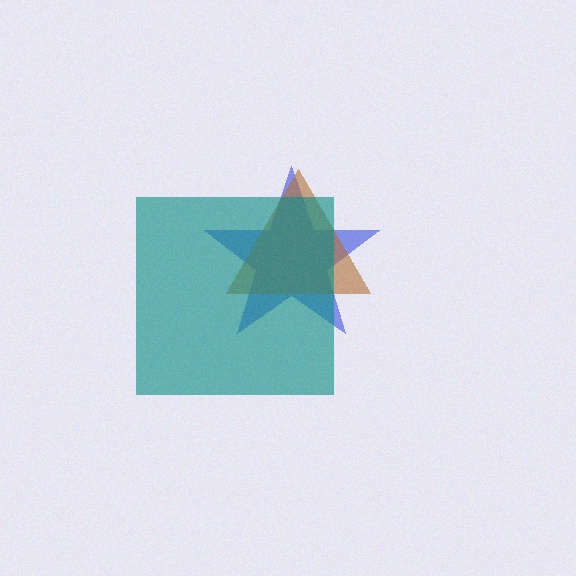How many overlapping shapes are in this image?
There are 3 overlapping shapes in the image.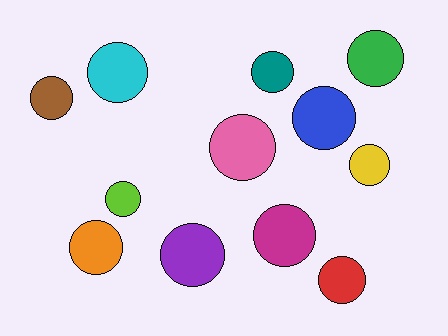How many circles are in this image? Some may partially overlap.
There are 12 circles.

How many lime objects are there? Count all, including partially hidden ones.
There is 1 lime object.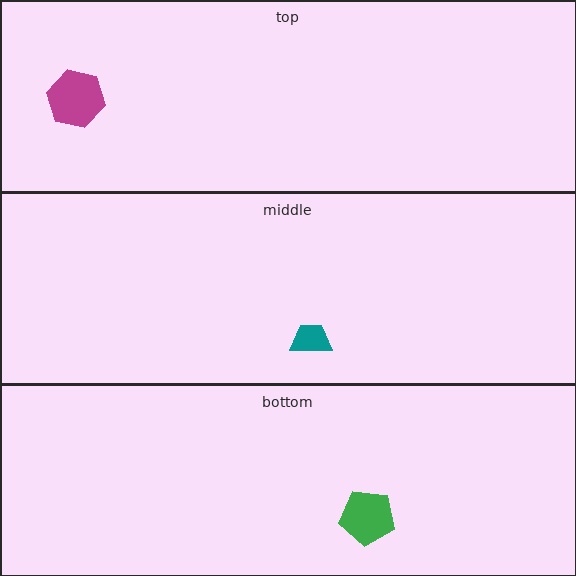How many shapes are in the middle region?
1.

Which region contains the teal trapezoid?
The middle region.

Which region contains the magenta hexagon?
The top region.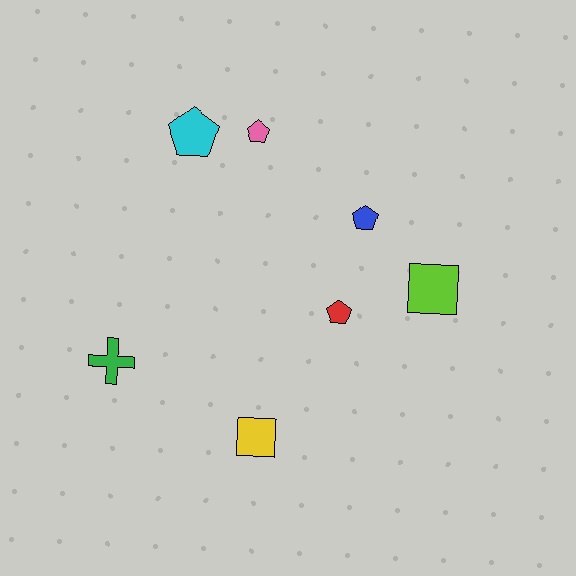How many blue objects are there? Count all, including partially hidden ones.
There is 1 blue object.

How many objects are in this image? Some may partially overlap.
There are 7 objects.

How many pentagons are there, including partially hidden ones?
There are 4 pentagons.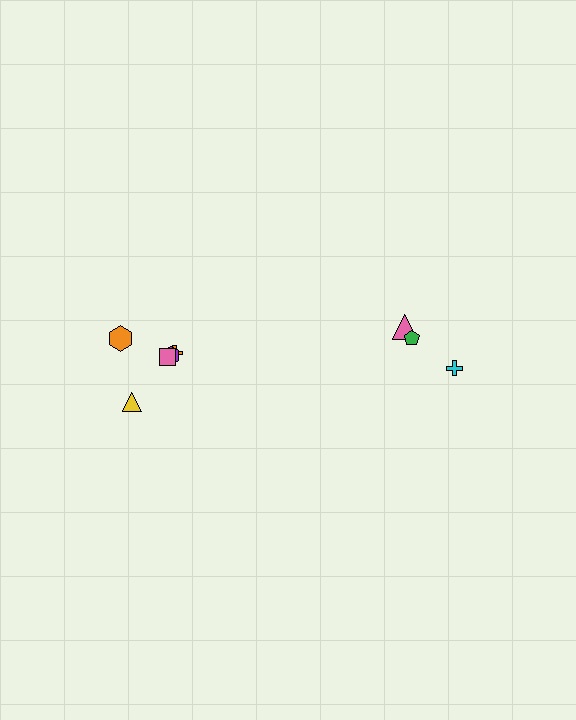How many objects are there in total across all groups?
There are 8 objects.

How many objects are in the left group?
There are 5 objects.